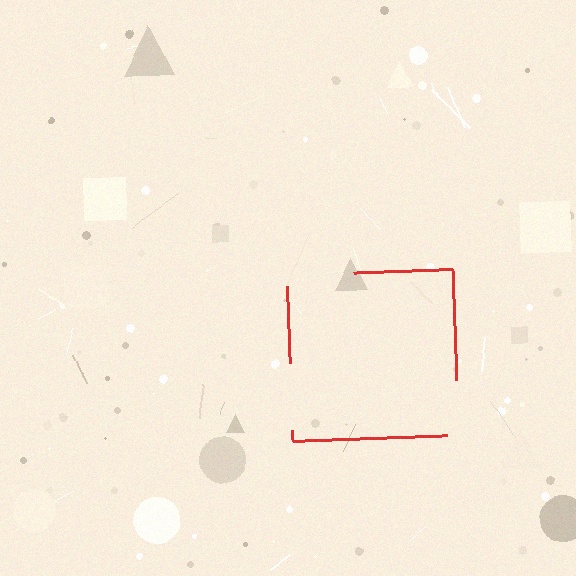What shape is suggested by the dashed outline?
The dashed outline suggests a square.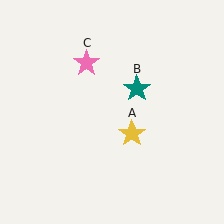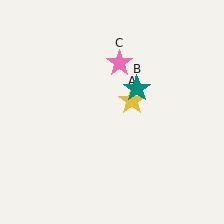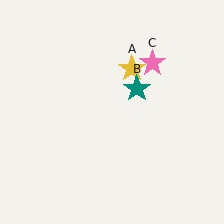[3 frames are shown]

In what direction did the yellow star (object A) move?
The yellow star (object A) moved up.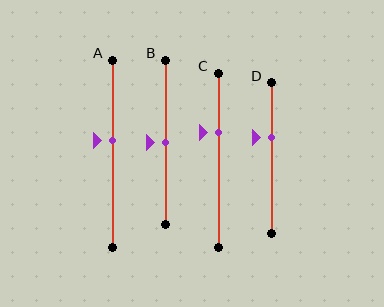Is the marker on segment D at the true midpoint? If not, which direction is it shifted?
No, the marker on segment D is shifted upward by about 14% of the segment length.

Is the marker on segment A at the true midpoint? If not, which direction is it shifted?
No, the marker on segment A is shifted upward by about 7% of the segment length.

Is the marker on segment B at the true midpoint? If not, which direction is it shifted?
Yes, the marker on segment B is at the true midpoint.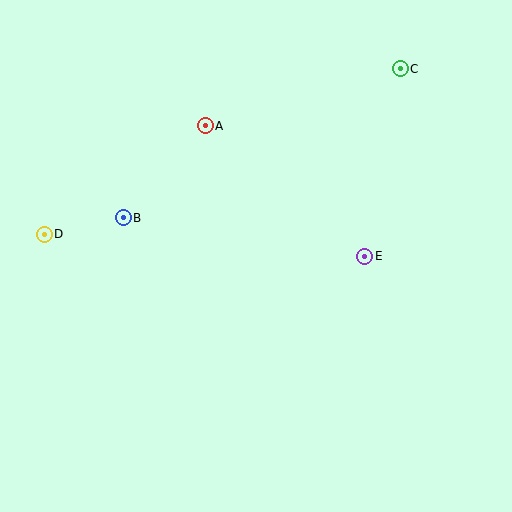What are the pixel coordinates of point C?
Point C is at (400, 69).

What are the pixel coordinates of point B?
Point B is at (123, 218).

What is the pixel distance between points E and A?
The distance between E and A is 206 pixels.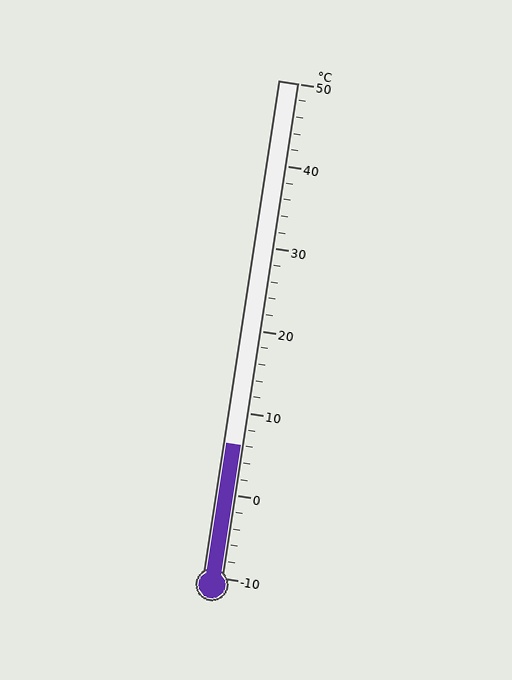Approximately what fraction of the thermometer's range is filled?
The thermometer is filled to approximately 25% of its range.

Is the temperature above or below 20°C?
The temperature is below 20°C.